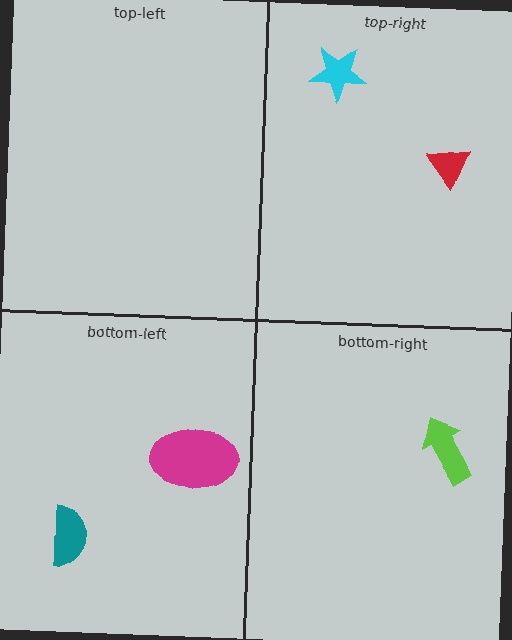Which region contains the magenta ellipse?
The bottom-left region.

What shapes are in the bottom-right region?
The lime arrow.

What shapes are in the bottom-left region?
The teal semicircle, the magenta ellipse.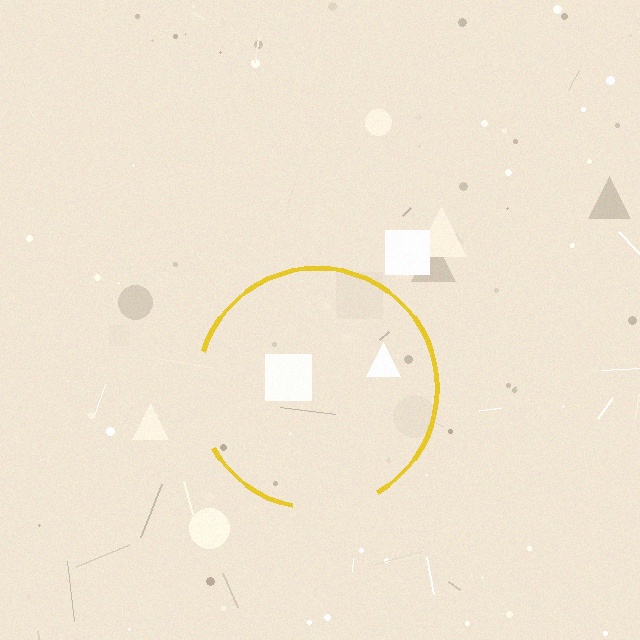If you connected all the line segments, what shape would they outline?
They would outline a circle.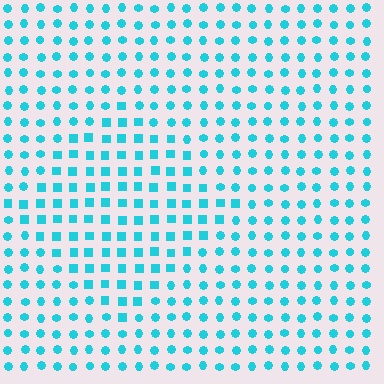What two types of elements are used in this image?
The image uses squares inside the diamond region and circles outside it.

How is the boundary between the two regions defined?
The boundary is defined by a change in element shape: squares inside vs. circles outside. All elements share the same color and spacing.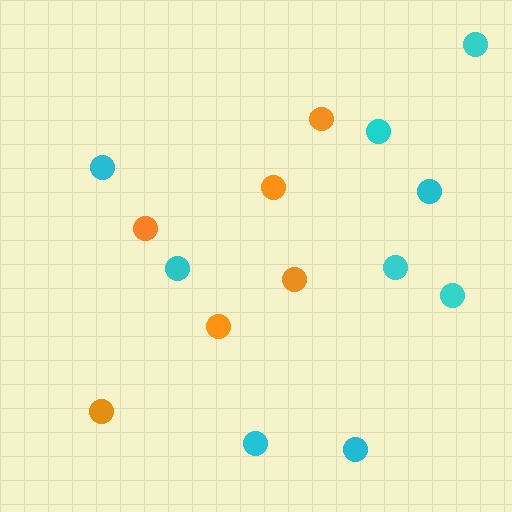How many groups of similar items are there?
There are 2 groups: one group of orange circles (6) and one group of cyan circles (9).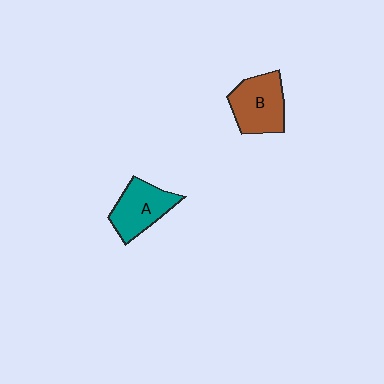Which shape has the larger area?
Shape B (brown).